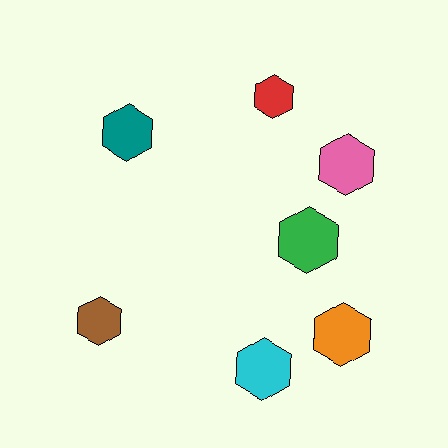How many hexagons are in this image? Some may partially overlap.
There are 7 hexagons.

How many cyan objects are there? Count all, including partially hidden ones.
There is 1 cyan object.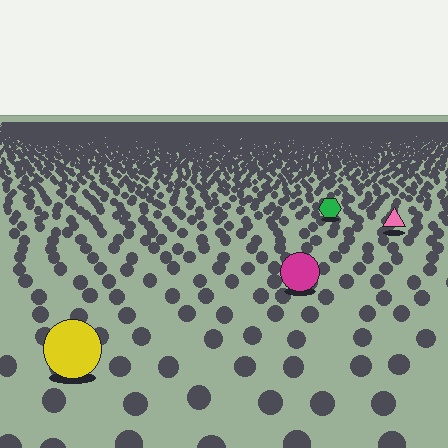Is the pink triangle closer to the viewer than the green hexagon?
Yes. The pink triangle is closer — you can tell from the texture gradient: the ground texture is coarser near it.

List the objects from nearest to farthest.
From nearest to farthest: the yellow circle, the magenta circle, the pink triangle, the green hexagon.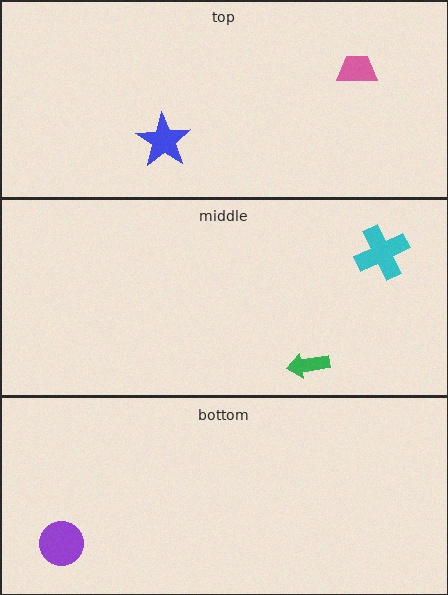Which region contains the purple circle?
The bottom region.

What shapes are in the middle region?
The cyan cross, the green arrow.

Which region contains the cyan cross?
The middle region.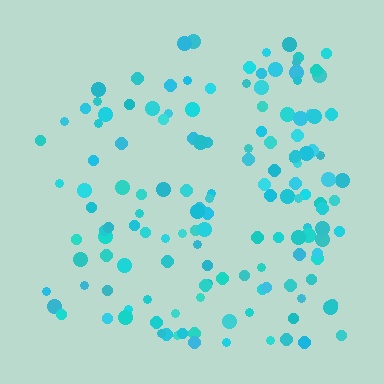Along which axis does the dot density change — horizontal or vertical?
Horizontal.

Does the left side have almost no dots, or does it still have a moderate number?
Still a moderate number, just noticeably fewer than the right.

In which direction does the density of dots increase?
From left to right, with the right side densest.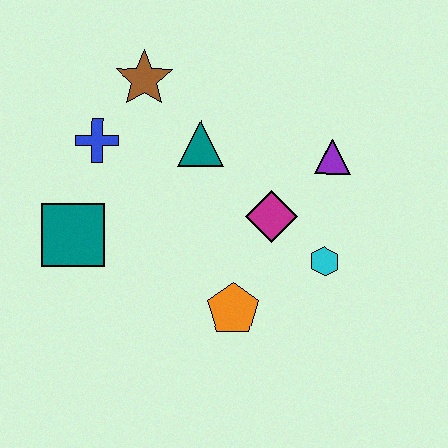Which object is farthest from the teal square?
The purple triangle is farthest from the teal square.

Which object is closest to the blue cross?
The brown star is closest to the blue cross.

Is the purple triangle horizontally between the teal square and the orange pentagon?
No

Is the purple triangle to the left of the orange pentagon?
No